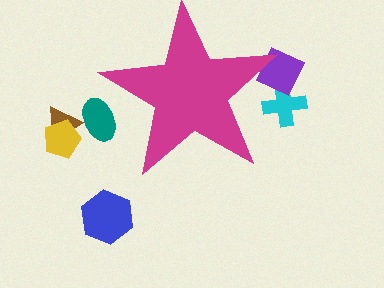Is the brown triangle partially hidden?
No, the brown triangle is fully visible.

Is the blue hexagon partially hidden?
No, the blue hexagon is fully visible.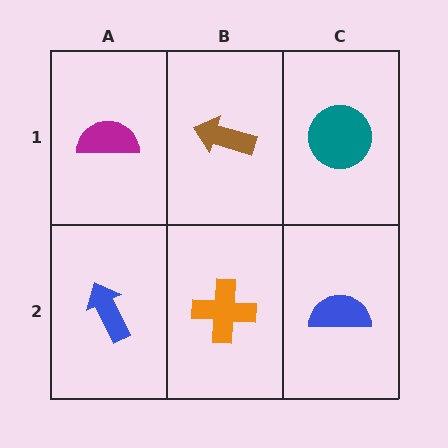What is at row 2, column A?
A blue arrow.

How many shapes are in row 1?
3 shapes.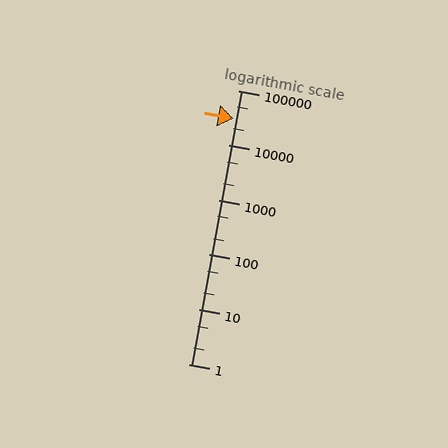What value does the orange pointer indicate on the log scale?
The pointer indicates approximately 31000.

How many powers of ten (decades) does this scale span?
The scale spans 5 decades, from 1 to 100000.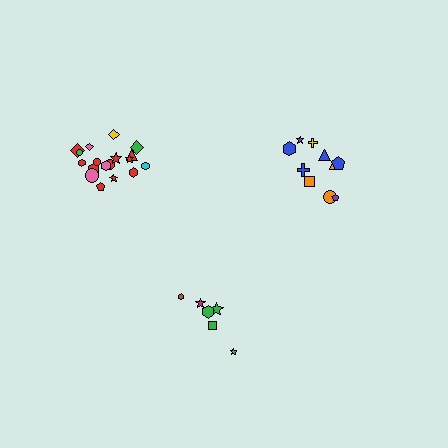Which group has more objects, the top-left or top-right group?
The top-left group.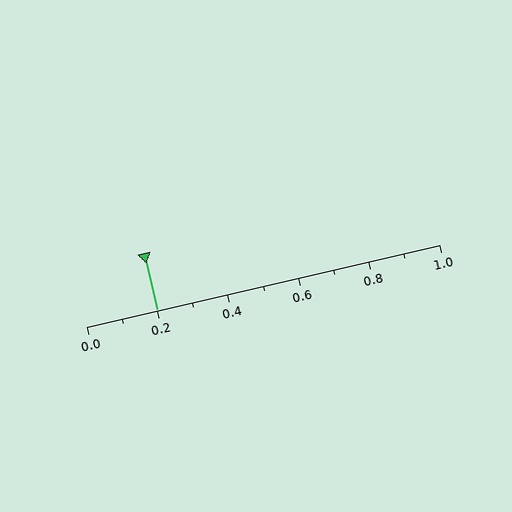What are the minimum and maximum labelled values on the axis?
The axis runs from 0.0 to 1.0.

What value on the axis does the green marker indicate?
The marker indicates approximately 0.2.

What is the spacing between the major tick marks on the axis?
The major ticks are spaced 0.2 apart.